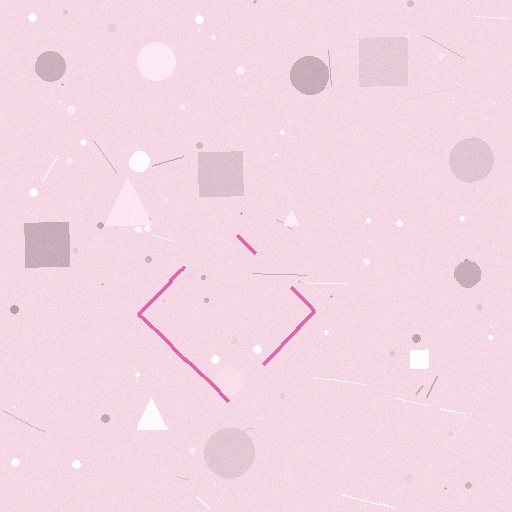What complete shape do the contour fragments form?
The contour fragments form a diamond.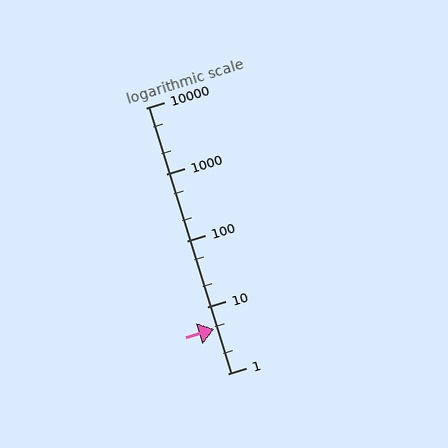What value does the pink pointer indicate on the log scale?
The pointer indicates approximately 4.7.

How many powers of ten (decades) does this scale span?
The scale spans 4 decades, from 1 to 10000.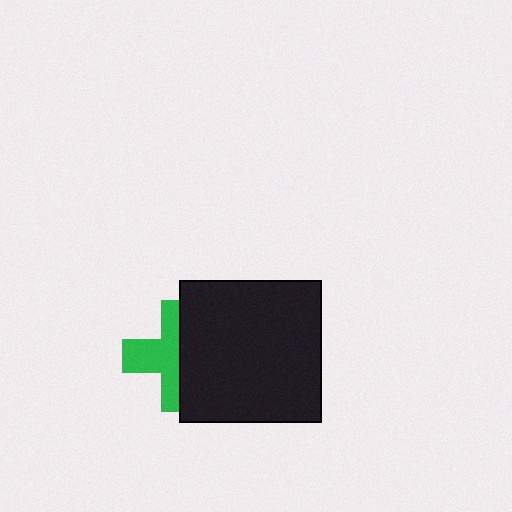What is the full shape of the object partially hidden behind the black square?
The partially hidden object is a green cross.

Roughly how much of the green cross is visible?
About half of it is visible (roughly 52%).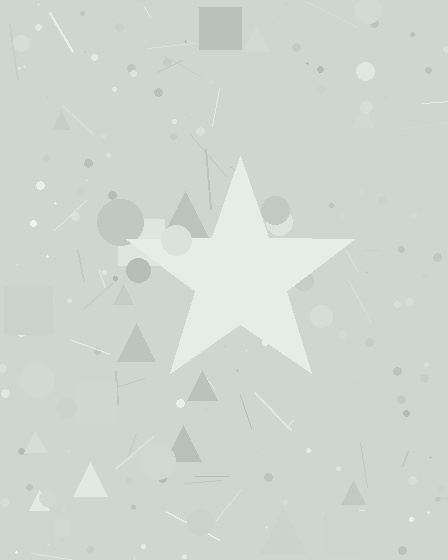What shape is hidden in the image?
A star is hidden in the image.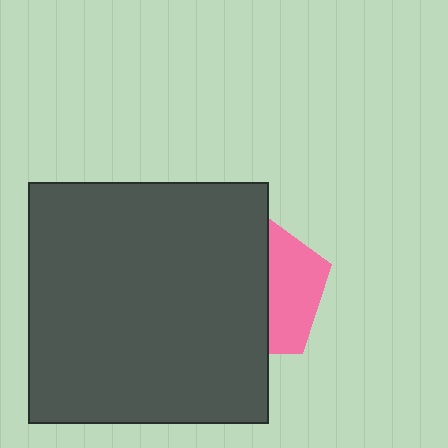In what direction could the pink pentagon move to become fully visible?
The pink pentagon could move right. That would shift it out from behind the dark gray square entirely.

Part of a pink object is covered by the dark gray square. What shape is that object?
It is a pentagon.